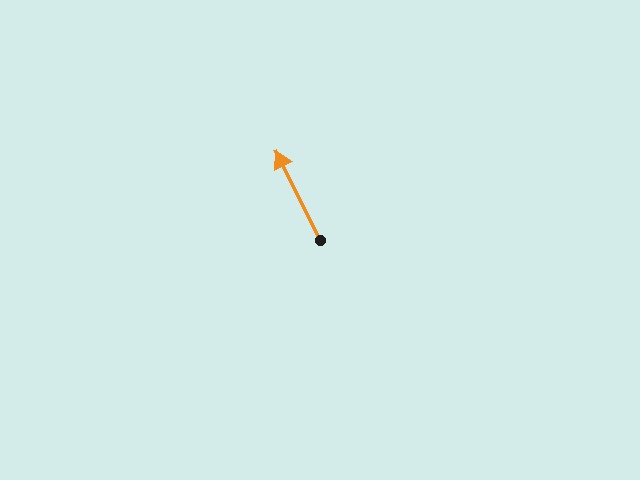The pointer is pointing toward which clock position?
Roughly 11 o'clock.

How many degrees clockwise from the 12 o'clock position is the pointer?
Approximately 334 degrees.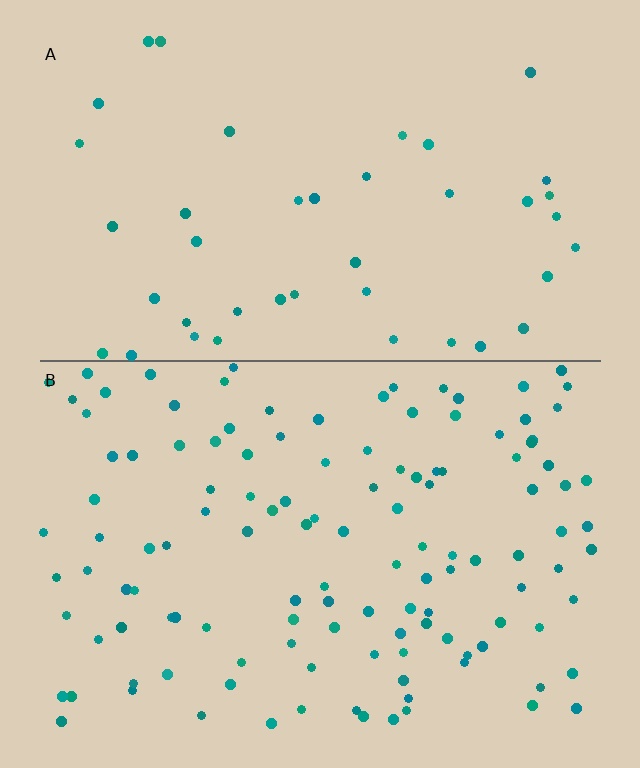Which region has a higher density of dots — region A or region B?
B (the bottom).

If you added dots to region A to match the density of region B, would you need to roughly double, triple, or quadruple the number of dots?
Approximately triple.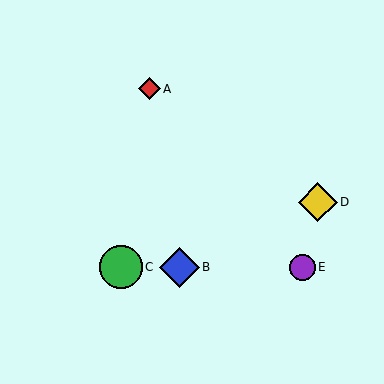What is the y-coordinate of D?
Object D is at y≈202.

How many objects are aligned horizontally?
3 objects (B, C, E) are aligned horizontally.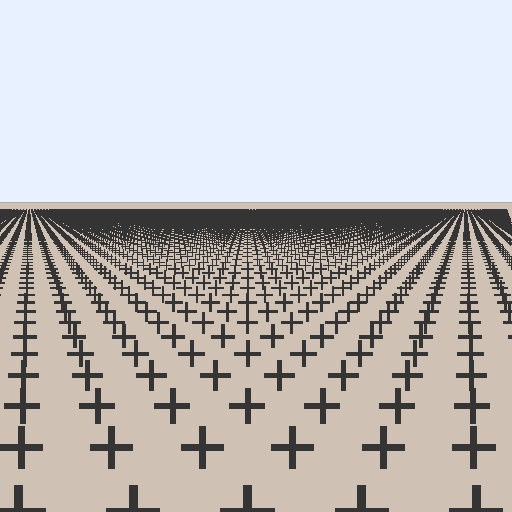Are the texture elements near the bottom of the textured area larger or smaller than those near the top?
Larger. Near the bottom, elements are closer to the viewer and appear at a bigger on-screen size.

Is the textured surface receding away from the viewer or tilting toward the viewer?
The surface is receding away from the viewer. Texture elements get smaller and denser toward the top.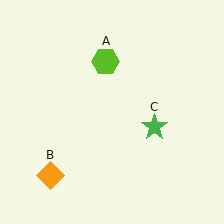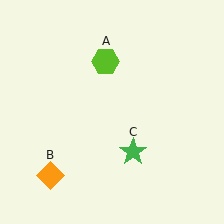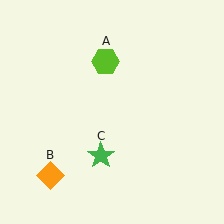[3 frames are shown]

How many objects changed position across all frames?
1 object changed position: green star (object C).